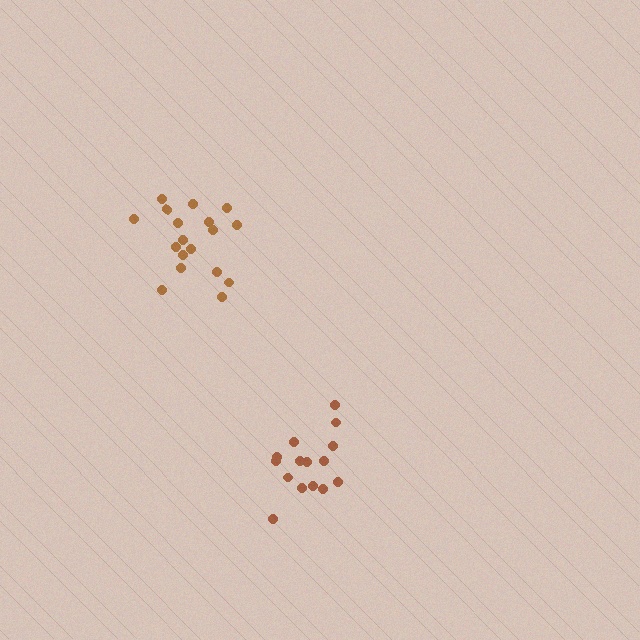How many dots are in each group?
Group 1: 18 dots, Group 2: 15 dots (33 total).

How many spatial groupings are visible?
There are 2 spatial groupings.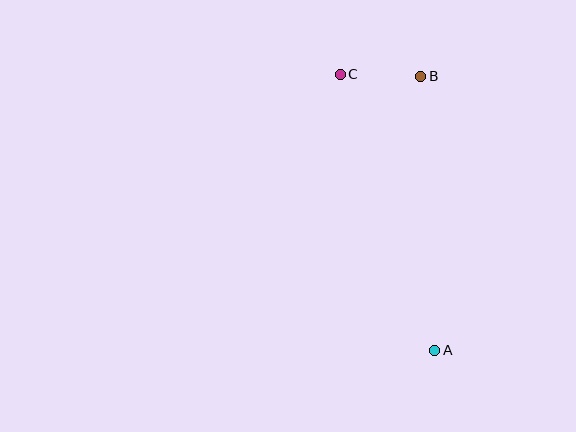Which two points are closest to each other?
Points B and C are closest to each other.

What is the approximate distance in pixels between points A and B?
The distance between A and B is approximately 274 pixels.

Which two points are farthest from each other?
Points A and C are farthest from each other.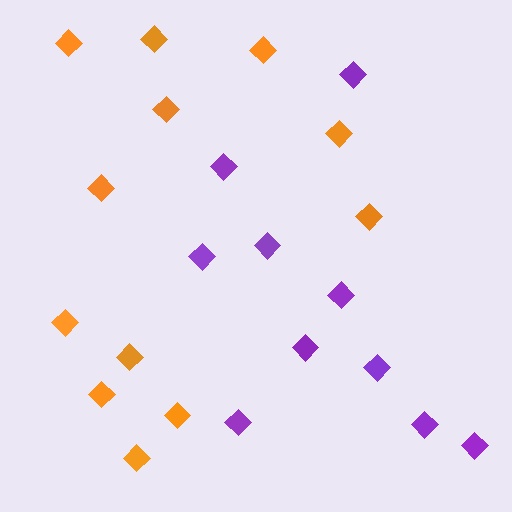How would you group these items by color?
There are 2 groups: one group of purple diamonds (10) and one group of orange diamonds (12).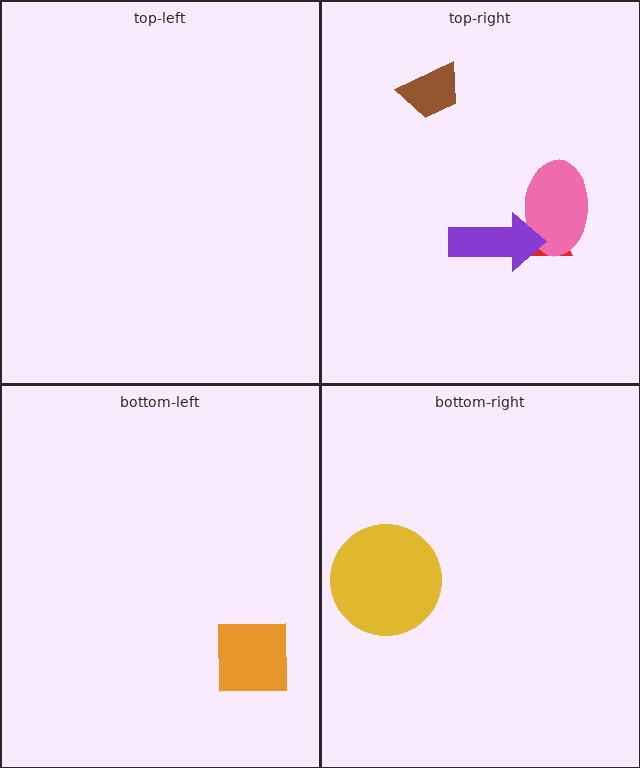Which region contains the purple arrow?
The top-right region.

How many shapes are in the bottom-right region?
1.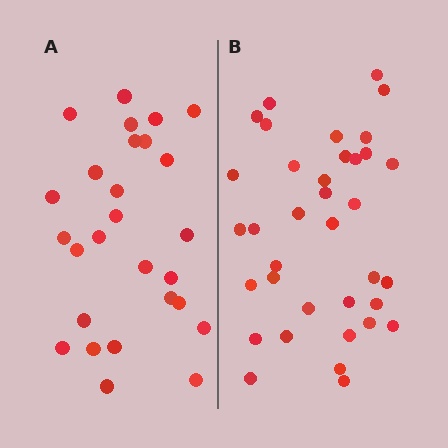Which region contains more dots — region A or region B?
Region B (the right region) has more dots.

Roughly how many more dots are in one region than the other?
Region B has roughly 8 or so more dots than region A.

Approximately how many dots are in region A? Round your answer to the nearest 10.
About 30 dots. (The exact count is 27, which rounds to 30.)